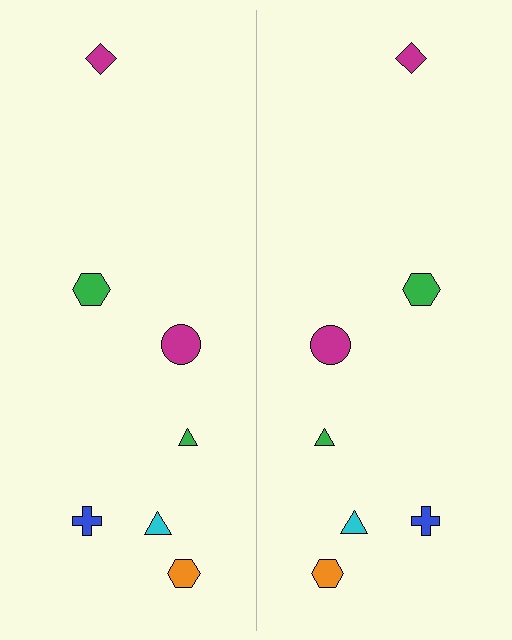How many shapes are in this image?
There are 14 shapes in this image.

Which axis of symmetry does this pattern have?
The pattern has a vertical axis of symmetry running through the center of the image.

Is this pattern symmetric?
Yes, this pattern has bilateral (reflection) symmetry.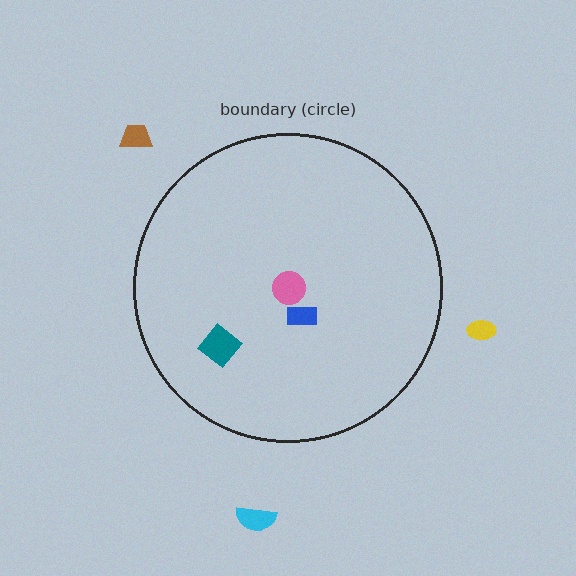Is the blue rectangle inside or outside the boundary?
Inside.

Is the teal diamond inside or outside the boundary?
Inside.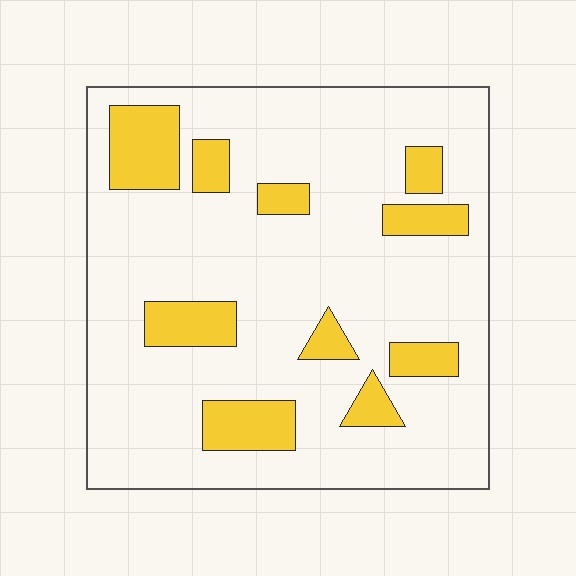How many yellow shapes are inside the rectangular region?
10.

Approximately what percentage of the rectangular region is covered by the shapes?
Approximately 20%.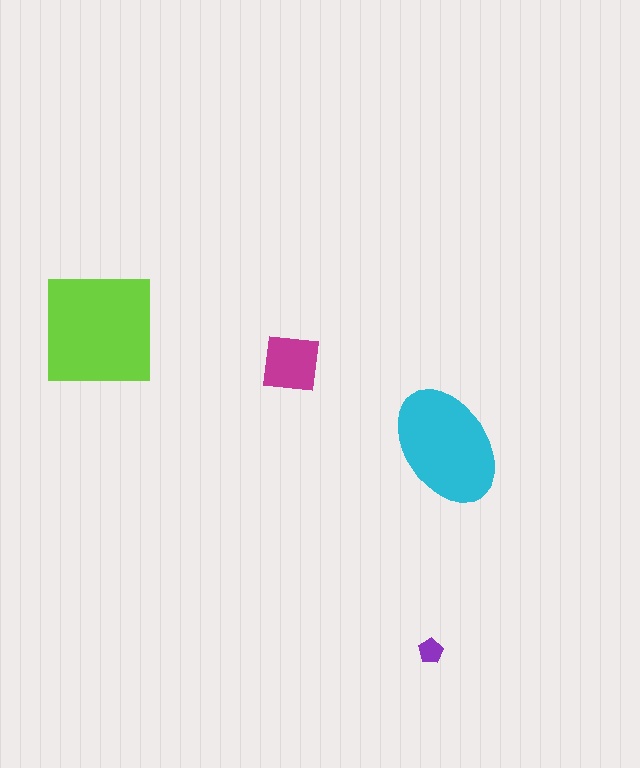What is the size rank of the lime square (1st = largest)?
1st.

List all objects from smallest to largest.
The purple pentagon, the magenta square, the cyan ellipse, the lime square.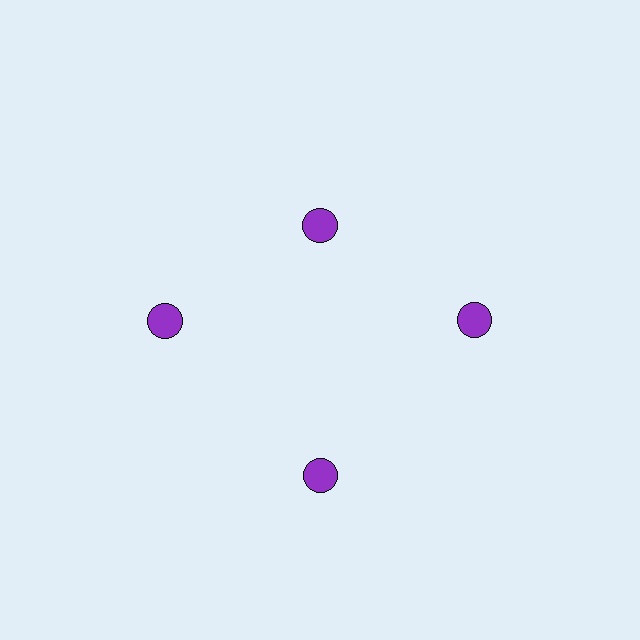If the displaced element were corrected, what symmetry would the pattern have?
It would have 4-fold rotational symmetry — the pattern would map onto itself every 90 degrees.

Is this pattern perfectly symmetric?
No. The 4 purple circles are arranged in a ring, but one element near the 12 o'clock position is pulled inward toward the center, breaking the 4-fold rotational symmetry.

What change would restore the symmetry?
The symmetry would be restored by moving it outward, back onto the ring so that all 4 circles sit at equal angles and equal distance from the center.